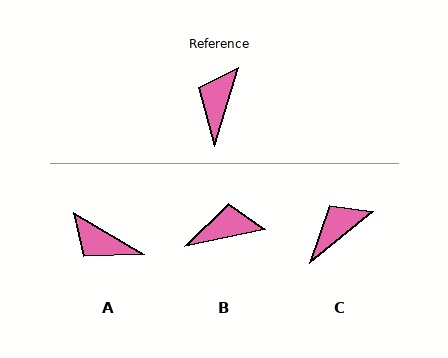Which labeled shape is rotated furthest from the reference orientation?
A, about 76 degrees away.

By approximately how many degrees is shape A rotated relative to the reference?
Approximately 76 degrees counter-clockwise.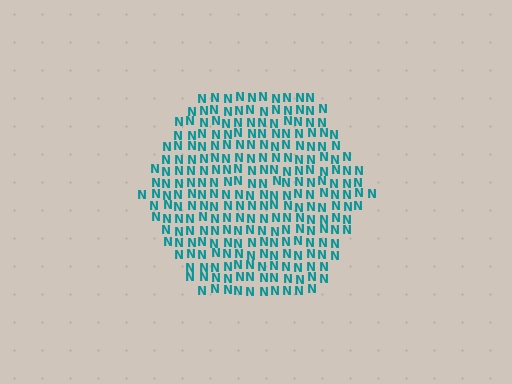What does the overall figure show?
The overall figure shows a hexagon.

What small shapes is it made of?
It is made of small letter N's.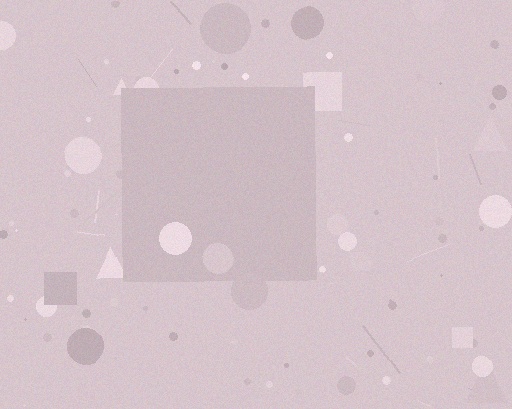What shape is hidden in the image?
A square is hidden in the image.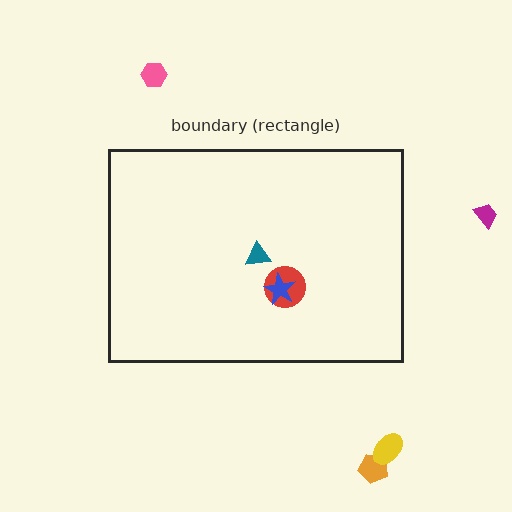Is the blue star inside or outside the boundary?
Inside.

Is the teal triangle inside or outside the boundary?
Inside.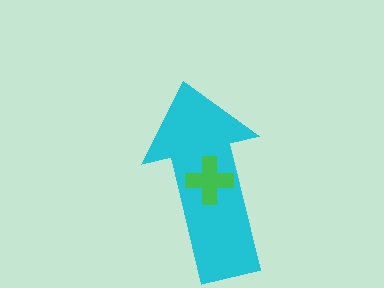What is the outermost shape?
The cyan arrow.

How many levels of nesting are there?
2.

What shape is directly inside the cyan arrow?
The green cross.